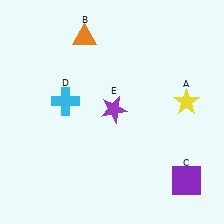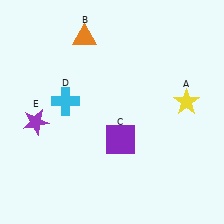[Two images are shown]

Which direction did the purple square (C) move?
The purple square (C) moved left.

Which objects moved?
The objects that moved are: the purple square (C), the purple star (E).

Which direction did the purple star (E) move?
The purple star (E) moved left.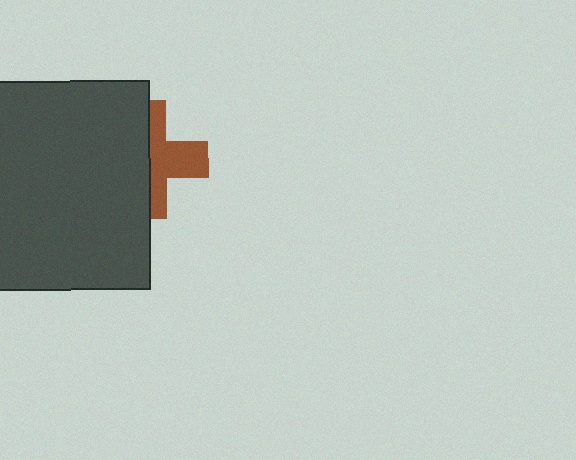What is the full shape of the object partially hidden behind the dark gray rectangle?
The partially hidden object is a brown cross.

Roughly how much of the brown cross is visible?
About half of it is visible (roughly 47%).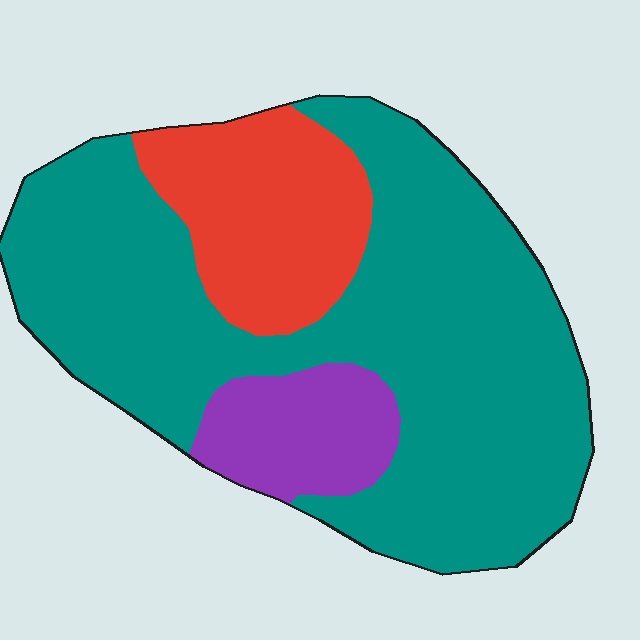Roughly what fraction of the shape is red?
Red takes up about one fifth (1/5) of the shape.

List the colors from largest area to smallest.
From largest to smallest: teal, red, purple.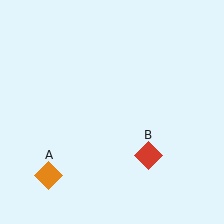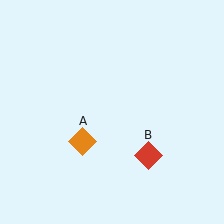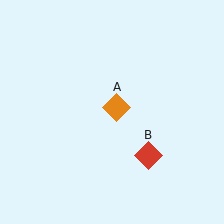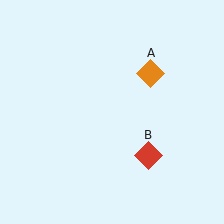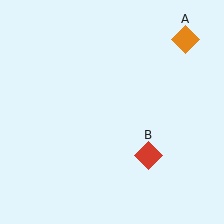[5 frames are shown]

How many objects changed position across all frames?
1 object changed position: orange diamond (object A).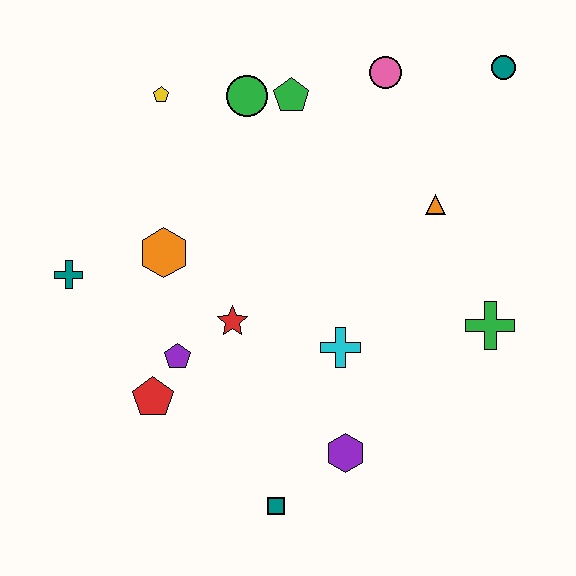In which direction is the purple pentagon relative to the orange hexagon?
The purple pentagon is below the orange hexagon.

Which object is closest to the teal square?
The purple hexagon is closest to the teal square.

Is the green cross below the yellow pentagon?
Yes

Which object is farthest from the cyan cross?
The teal circle is farthest from the cyan cross.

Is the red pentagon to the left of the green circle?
Yes